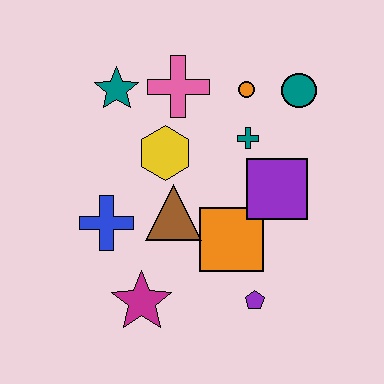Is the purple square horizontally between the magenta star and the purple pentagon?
No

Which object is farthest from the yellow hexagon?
The purple pentagon is farthest from the yellow hexagon.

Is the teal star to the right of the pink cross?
No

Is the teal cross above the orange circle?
No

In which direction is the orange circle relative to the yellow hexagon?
The orange circle is to the right of the yellow hexagon.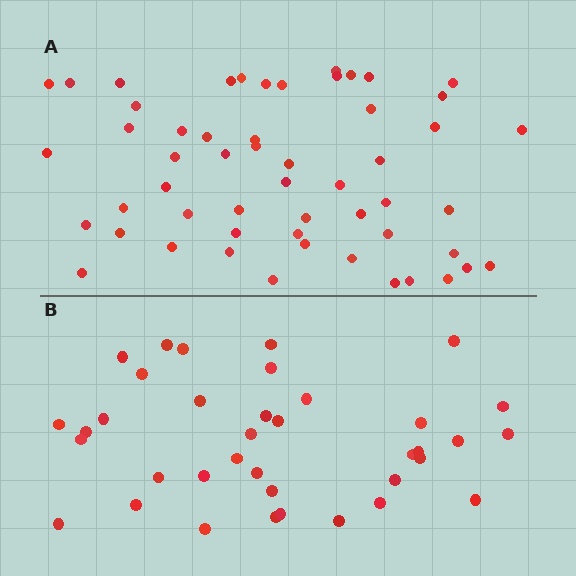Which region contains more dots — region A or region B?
Region A (the top region) has more dots.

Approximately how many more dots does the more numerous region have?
Region A has approximately 15 more dots than region B.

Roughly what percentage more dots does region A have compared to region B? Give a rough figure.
About 45% more.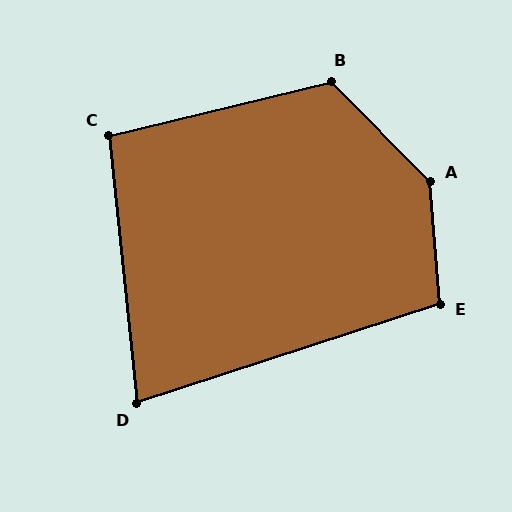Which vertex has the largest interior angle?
A, at approximately 139 degrees.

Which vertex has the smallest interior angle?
D, at approximately 78 degrees.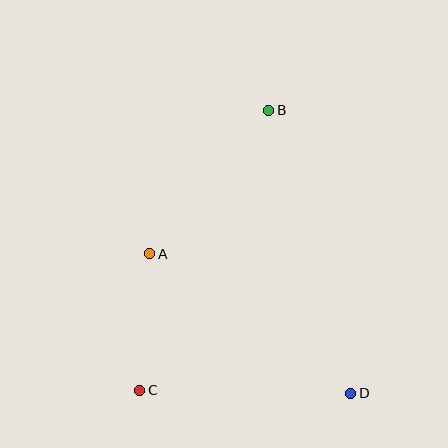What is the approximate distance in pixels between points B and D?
The distance between B and D is approximately 294 pixels.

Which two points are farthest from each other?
Points B and C are farthest from each other.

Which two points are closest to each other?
Points A and C are closest to each other.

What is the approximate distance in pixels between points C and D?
The distance between C and D is approximately 211 pixels.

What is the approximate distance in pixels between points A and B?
The distance between A and B is approximately 186 pixels.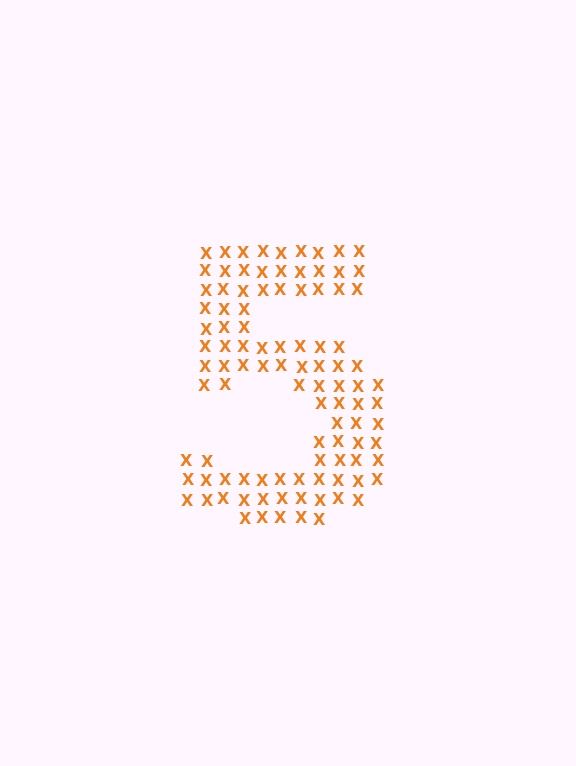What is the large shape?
The large shape is the digit 5.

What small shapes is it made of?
It is made of small letter X's.